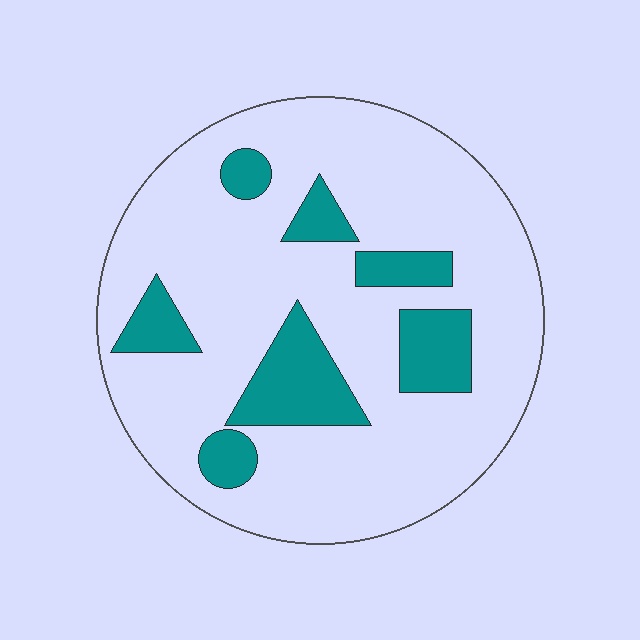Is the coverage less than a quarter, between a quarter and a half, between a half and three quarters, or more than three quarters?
Less than a quarter.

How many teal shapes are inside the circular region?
7.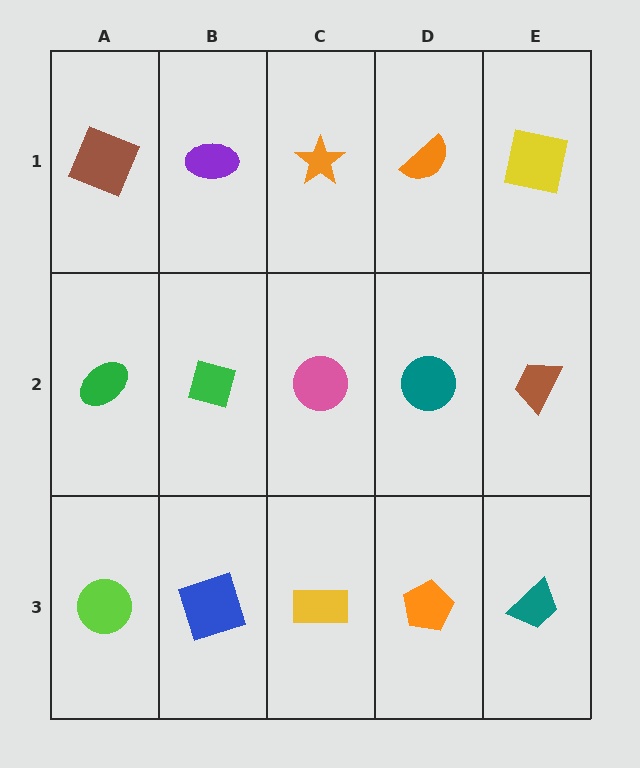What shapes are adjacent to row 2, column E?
A yellow square (row 1, column E), a teal trapezoid (row 3, column E), a teal circle (row 2, column D).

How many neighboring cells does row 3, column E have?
2.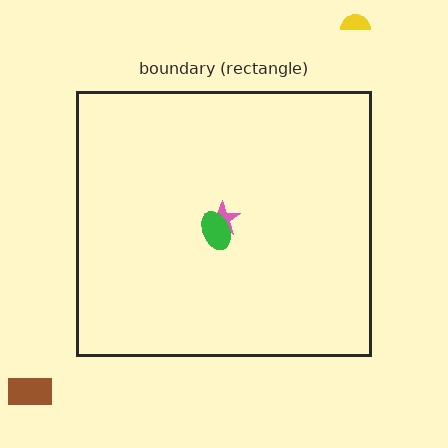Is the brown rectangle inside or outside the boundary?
Outside.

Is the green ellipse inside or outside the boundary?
Inside.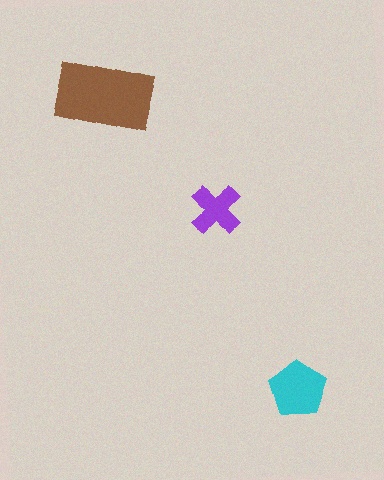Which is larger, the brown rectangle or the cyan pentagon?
The brown rectangle.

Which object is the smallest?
The purple cross.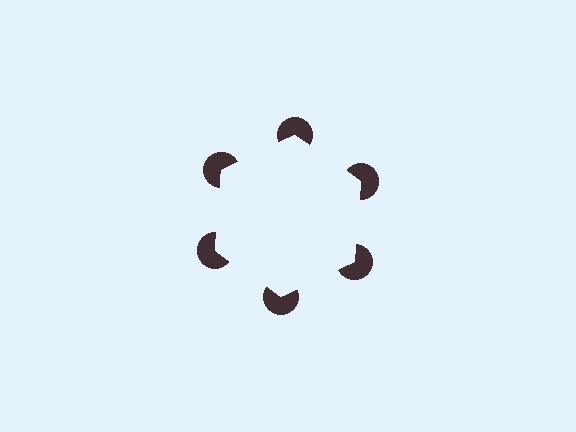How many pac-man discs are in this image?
There are 6 — one at each vertex of the illusory hexagon.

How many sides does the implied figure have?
6 sides.